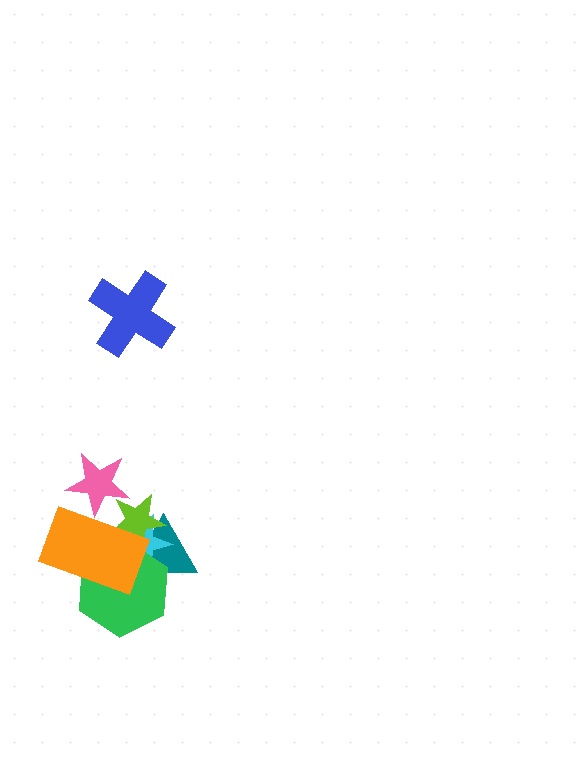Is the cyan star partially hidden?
Yes, it is partially covered by another shape.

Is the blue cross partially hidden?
No, no other shape covers it.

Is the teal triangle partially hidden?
Yes, it is partially covered by another shape.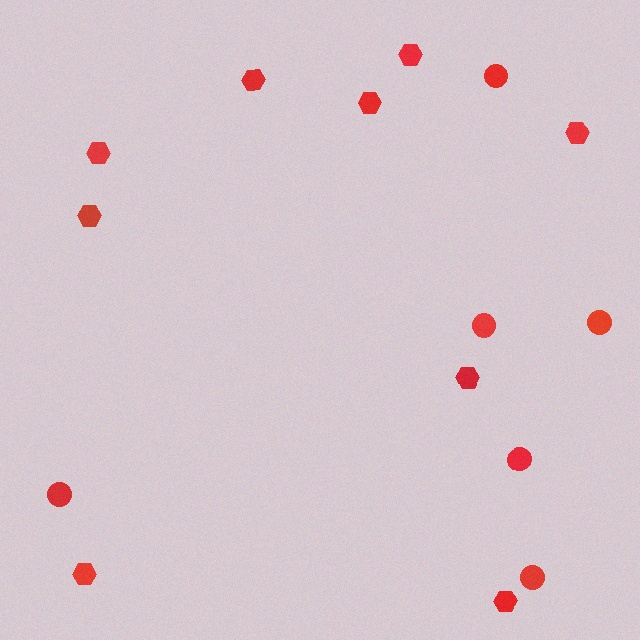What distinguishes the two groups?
There are 2 groups: one group of circles (6) and one group of hexagons (9).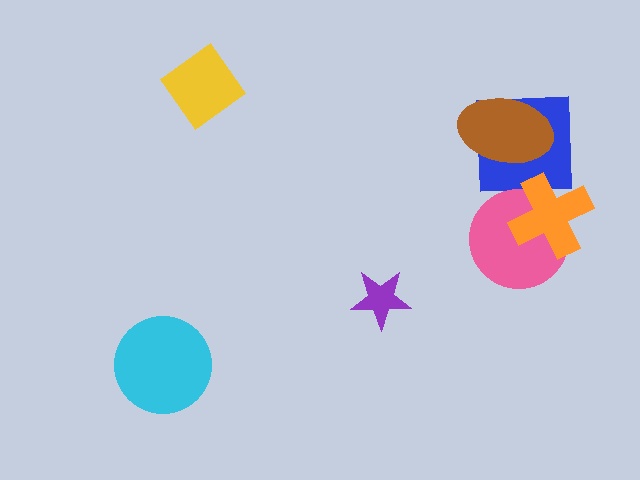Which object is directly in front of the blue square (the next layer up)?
The orange cross is directly in front of the blue square.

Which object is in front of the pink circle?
The orange cross is in front of the pink circle.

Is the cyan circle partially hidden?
No, no other shape covers it.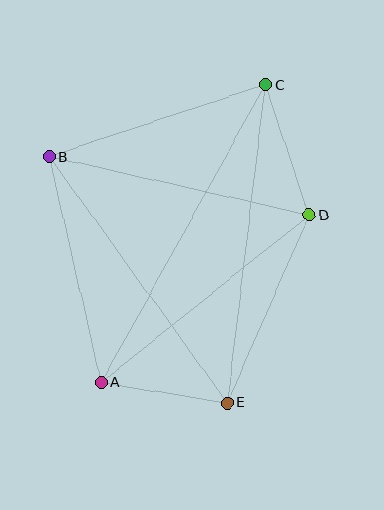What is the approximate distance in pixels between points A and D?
The distance between A and D is approximately 267 pixels.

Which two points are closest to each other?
Points A and E are closest to each other.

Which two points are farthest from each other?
Points A and C are farthest from each other.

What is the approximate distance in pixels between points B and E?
The distance between B and E is approximately 304 pixels.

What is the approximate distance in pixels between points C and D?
The distance between C and D is approximately 137 pixels.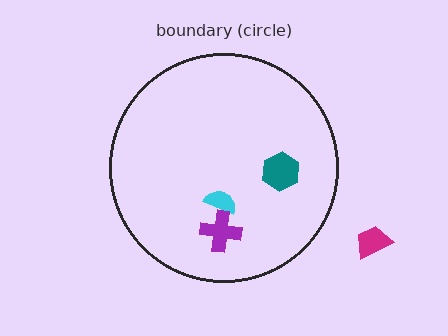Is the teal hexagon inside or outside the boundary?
Inside.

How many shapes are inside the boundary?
3 inside, 1 outside.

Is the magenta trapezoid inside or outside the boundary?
Outside.